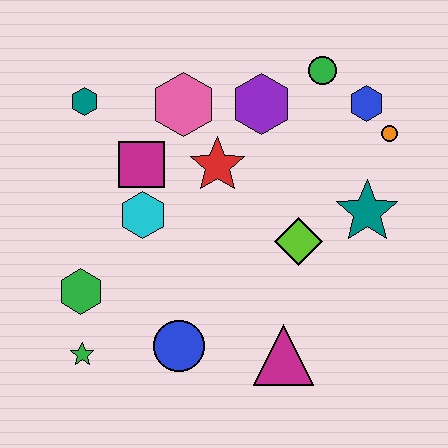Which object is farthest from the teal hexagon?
The magenta triangle is farthest from the teal hexagon.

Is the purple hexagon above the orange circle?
Yes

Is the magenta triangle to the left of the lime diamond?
Yes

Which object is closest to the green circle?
The blue hexagon is closest to the green circle.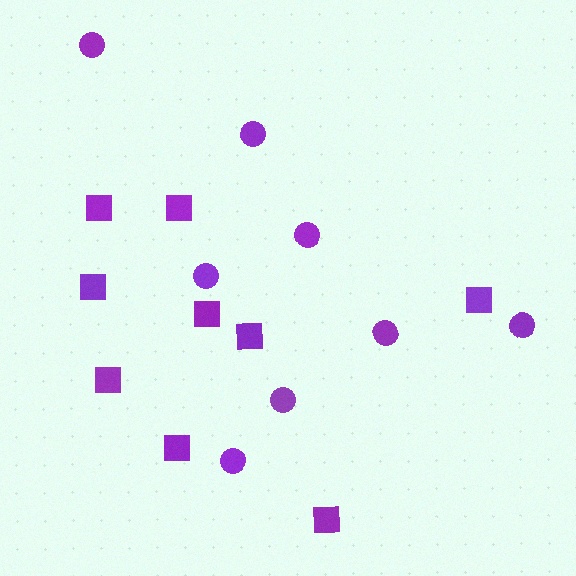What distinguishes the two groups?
There are 2 groups: one group of circles (8) and one group of squares (9).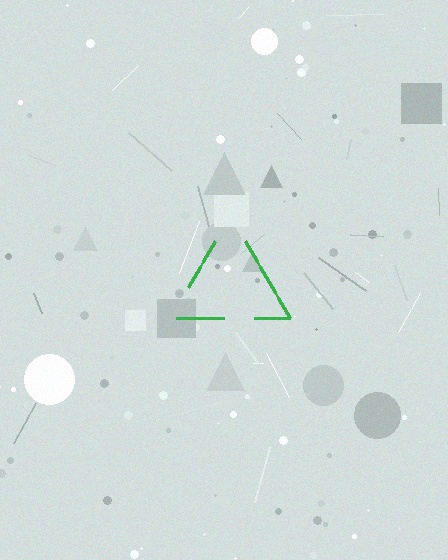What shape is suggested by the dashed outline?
The dashed outline suggests a triangle.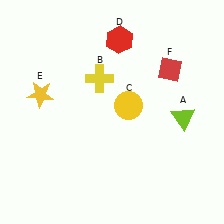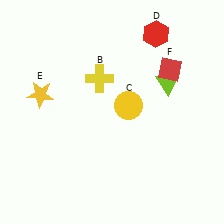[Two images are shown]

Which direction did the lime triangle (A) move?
The lime triangle (A) moved up.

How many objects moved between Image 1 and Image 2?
2 objects moved between the two images.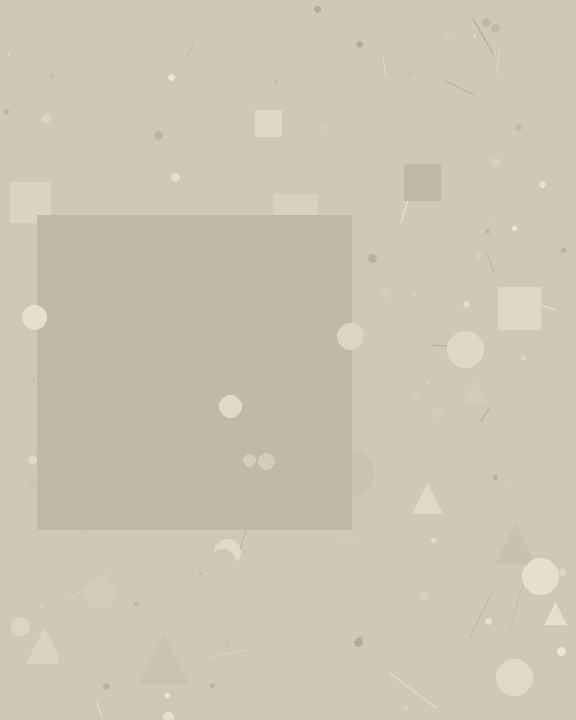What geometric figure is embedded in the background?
A square is embedded in the background.